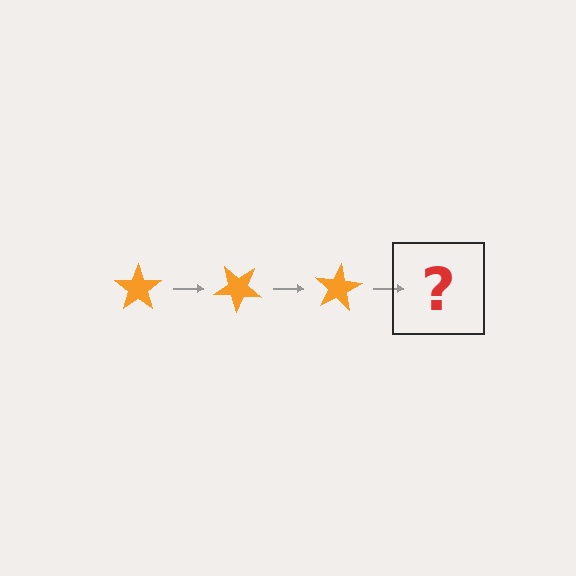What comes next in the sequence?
The next element should be an orange star rotated 120 degrees.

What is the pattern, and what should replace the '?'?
The pattern is that the star rotates 40 degrees each step. The '?' should be an orange star rotated 120 degrees.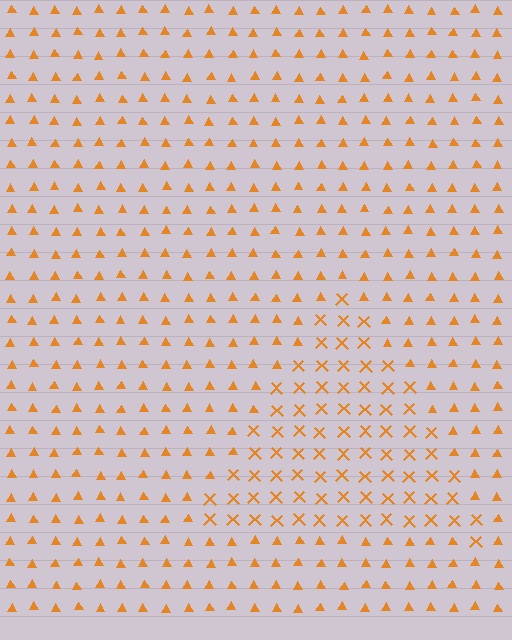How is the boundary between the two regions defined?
The boundary is defined by a change in element shape: X marks inside vs. triangles outside. All elements share the same color and spacing.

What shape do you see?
I see a triangle.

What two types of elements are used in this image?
The image uses X marks inside the triangle region and triangles outside it.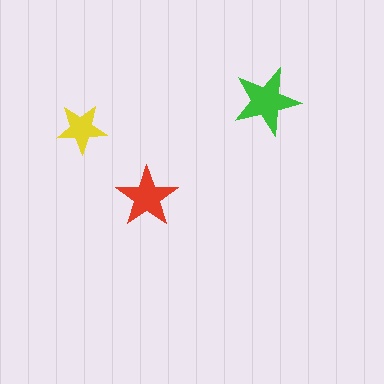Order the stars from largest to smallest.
the green one, the red one, the yellow one.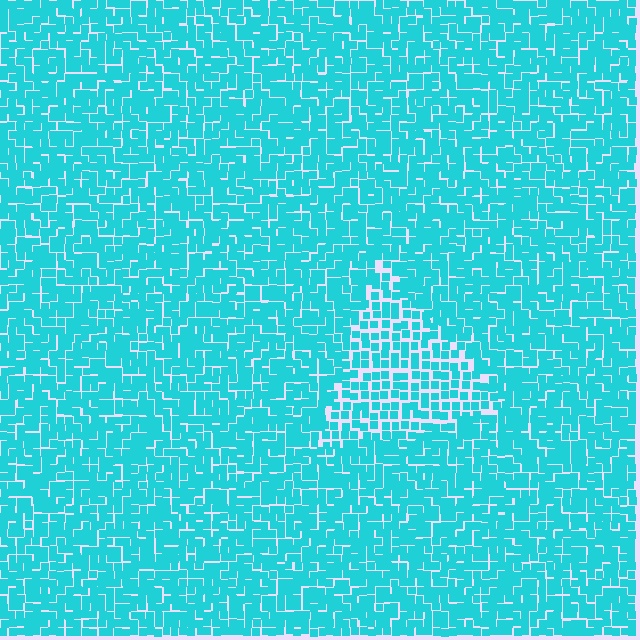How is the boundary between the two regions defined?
The boundary is defined by a change in element density (approximately 1.5x ratio). All elements are the same color, size, and shape.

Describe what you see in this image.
The image contains small cyan elements arranged at two different densities. A triangle-shaped region is visible where the elements are less densely packed than the surrounding area.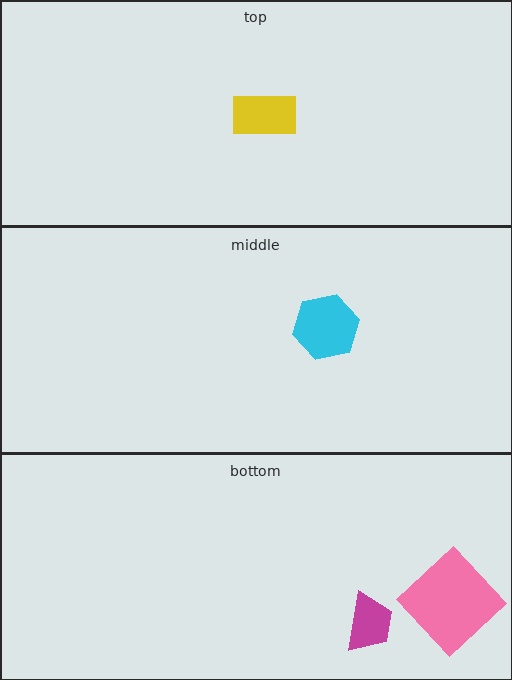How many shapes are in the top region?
1.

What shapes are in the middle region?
The cyan hexagon.